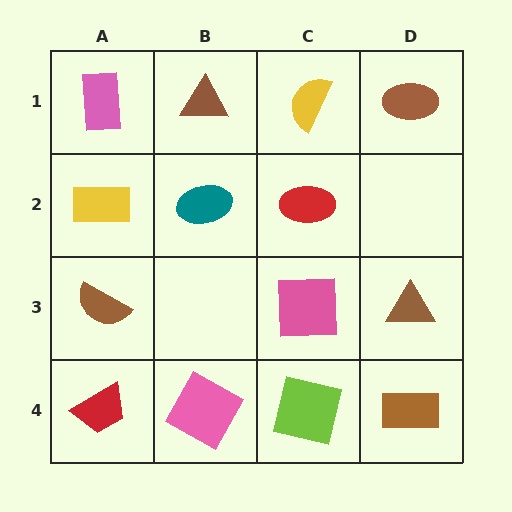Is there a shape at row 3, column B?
No, that cell is empty.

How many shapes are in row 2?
3 shapes.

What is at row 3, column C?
A pink square.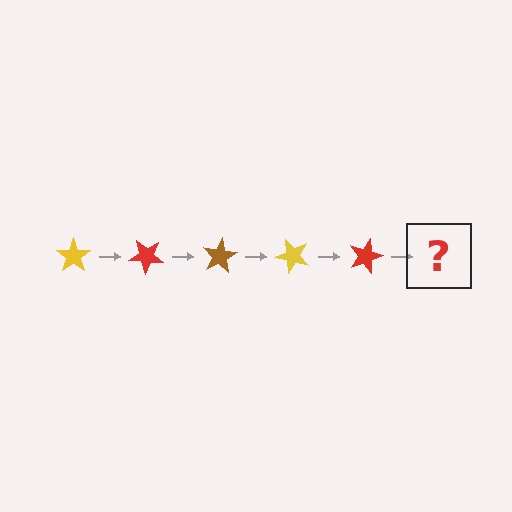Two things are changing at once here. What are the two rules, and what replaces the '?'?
The two rules are that it rotates 40 degrees each step and the color cycles through yellow, red, and brown. The '?' should be a brown star, rotated 200 degrees from the start.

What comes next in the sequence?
The next element should be a brown star, rotated 200 degrees from the start.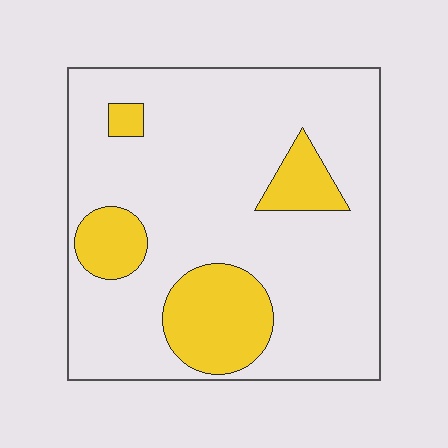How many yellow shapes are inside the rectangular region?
4.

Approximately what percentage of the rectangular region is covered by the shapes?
Approximately 20%.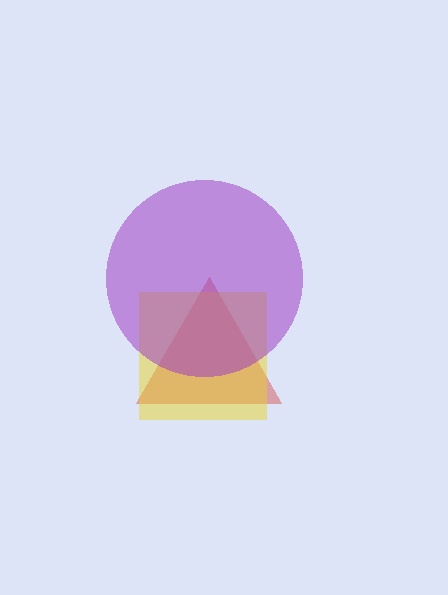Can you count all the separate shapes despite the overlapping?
Yes, there are 3 separate shapes.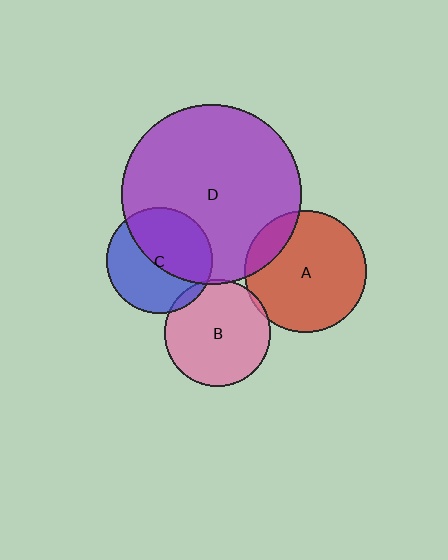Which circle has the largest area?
Circle D (purple).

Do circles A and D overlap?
Yes.